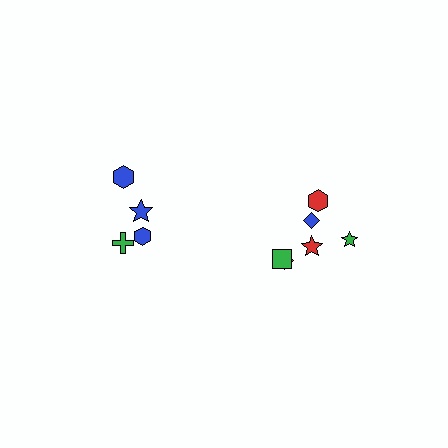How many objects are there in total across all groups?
There are 10 objects.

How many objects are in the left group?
There are 4 objects.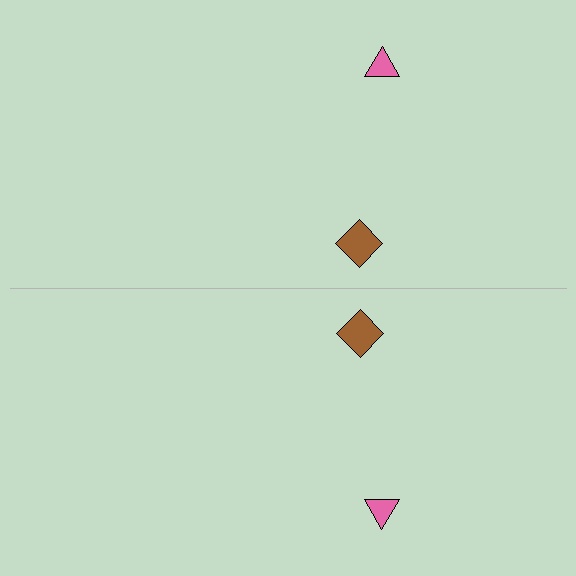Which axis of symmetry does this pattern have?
The pattern has a horizontal axis of symmetry running through the center of the image.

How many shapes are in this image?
There are 4 shapes in this image.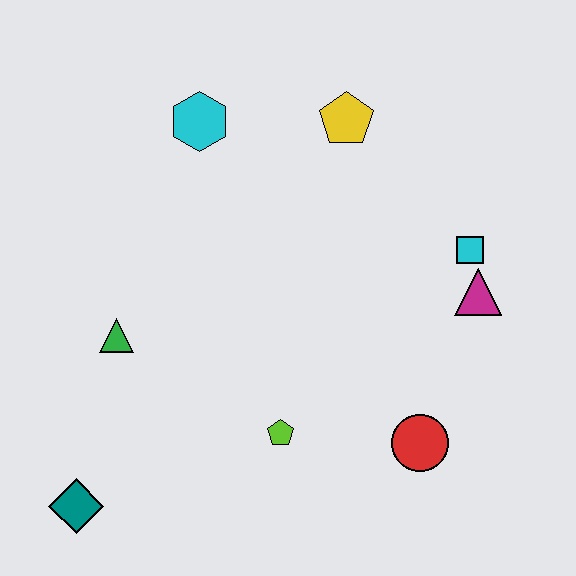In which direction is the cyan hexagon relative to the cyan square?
The cyan hexagon is to the left of the cyan square.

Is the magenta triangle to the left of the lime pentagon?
No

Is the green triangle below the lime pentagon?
No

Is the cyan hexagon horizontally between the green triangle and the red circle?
Yes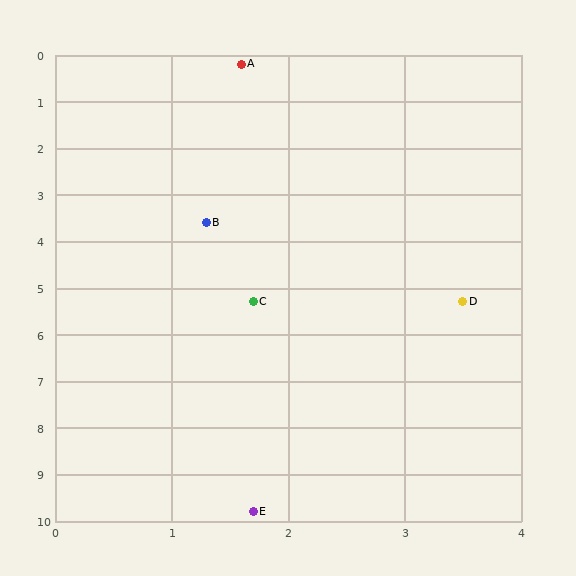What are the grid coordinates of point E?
Point E is at approximately (1.7, 9.8).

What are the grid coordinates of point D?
Point D is at approximately (3.5, 5.3).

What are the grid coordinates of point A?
Point A is at approximately (1.6, 0.2).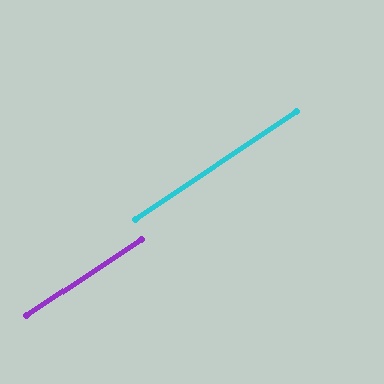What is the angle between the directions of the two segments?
Approximately 0 degrees.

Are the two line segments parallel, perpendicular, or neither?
Parallel — their directions differ by only 0.1°.